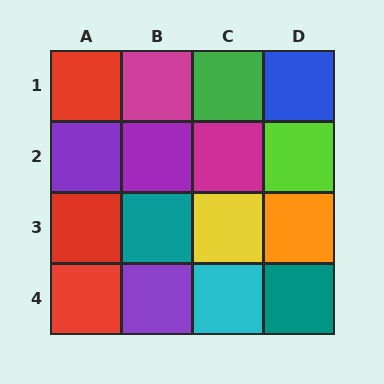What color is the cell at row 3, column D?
Orange.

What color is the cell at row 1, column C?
Green.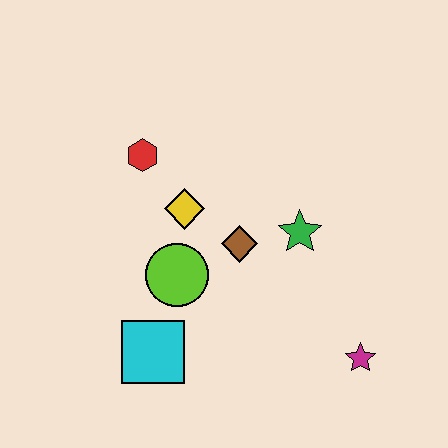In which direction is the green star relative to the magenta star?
The green star is above the magenta star.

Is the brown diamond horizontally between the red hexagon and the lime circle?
No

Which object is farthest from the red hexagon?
The magenta star is farthest from the red hexagon.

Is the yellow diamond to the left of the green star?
Yes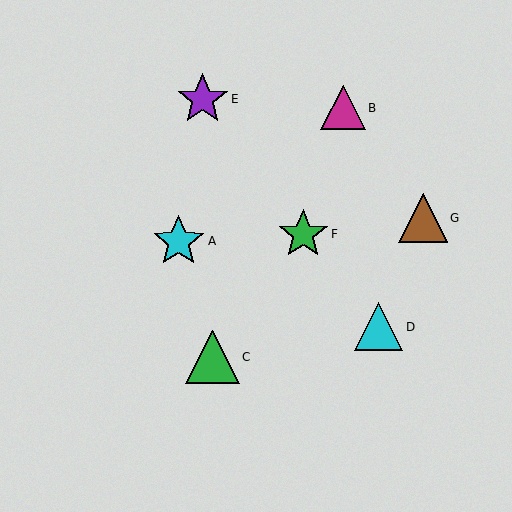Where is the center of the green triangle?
The center of the green triangle is at (213, 357).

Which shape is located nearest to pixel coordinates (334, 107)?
The magenta triangle (labeled B) at (343, 108) is nearest to that location.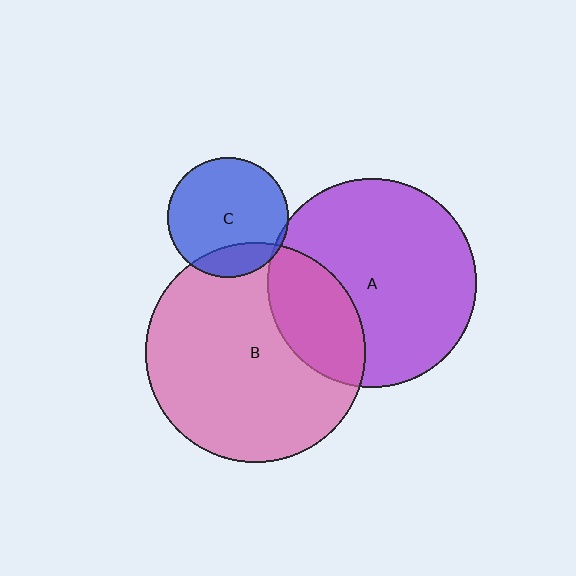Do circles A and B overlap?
Yes.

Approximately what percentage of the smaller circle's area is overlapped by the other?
Approximately 25%.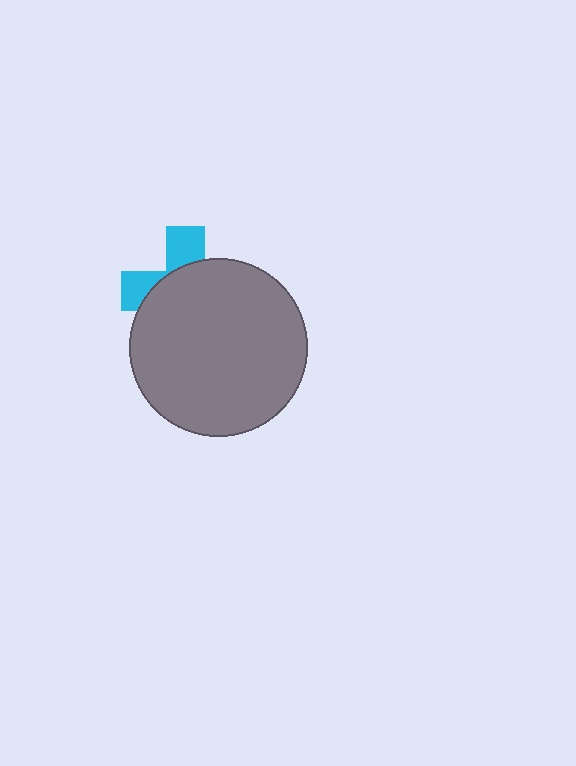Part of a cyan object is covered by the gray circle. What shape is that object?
It is a cross.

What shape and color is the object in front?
The object in front is a gray circle.